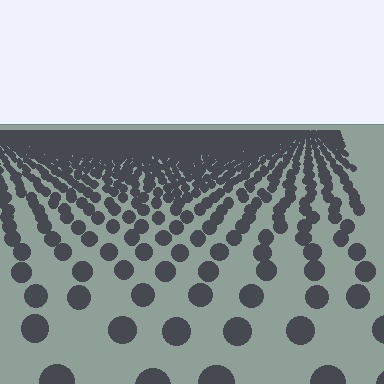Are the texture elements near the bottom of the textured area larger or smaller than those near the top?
Larger. Near the bottom, elements are closer to the viewer and appear at a bigger on-screen size.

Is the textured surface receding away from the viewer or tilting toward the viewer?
The surface is receding away from the viewer. Texture elements get smaller and denser toward the top.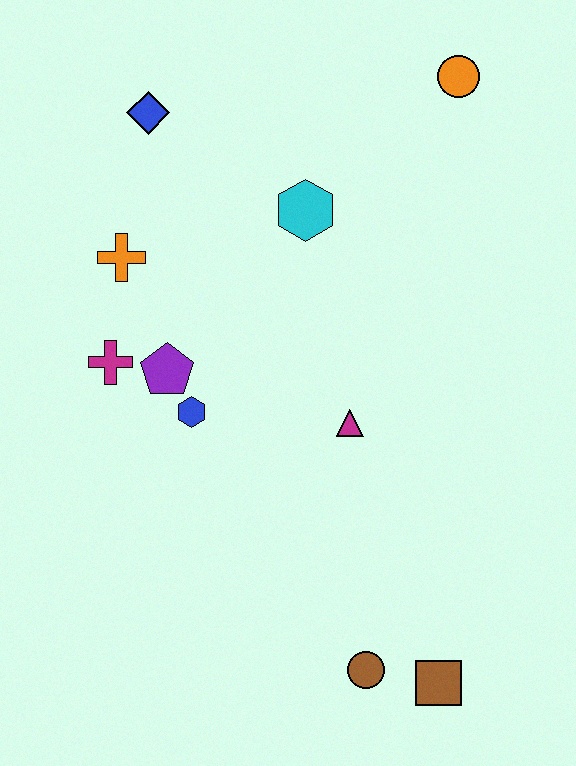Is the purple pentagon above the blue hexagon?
Yes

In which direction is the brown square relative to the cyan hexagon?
The brown square is below the cyan hexagon.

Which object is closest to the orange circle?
The cyan hexagon is closest to the orange circle.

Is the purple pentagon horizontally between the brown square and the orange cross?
Yes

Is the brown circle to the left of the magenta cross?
No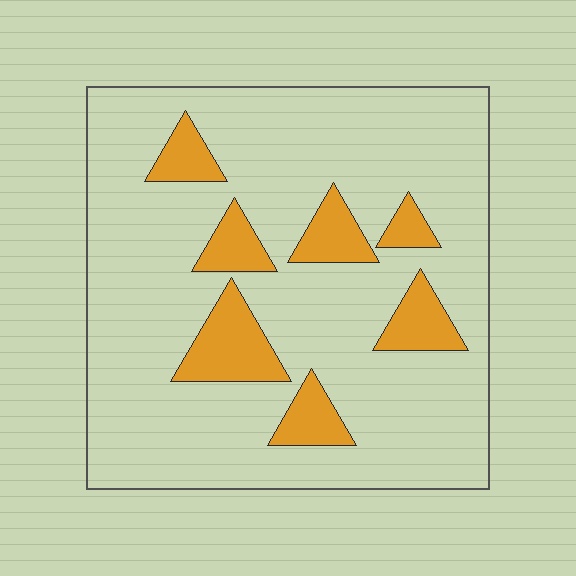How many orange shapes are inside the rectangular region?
7.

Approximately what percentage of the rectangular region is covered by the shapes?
Approximately 15%.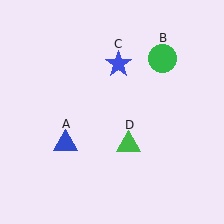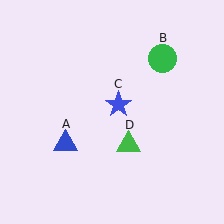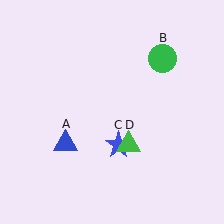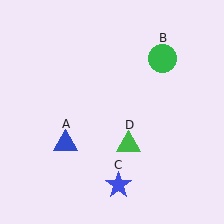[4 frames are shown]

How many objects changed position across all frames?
1 object changed position: blue star (object C).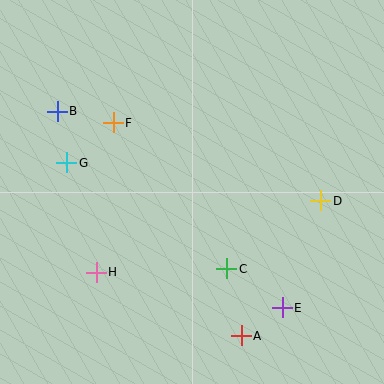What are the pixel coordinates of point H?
Point H is at (96, 272).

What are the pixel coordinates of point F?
Point F is at (113, 123).